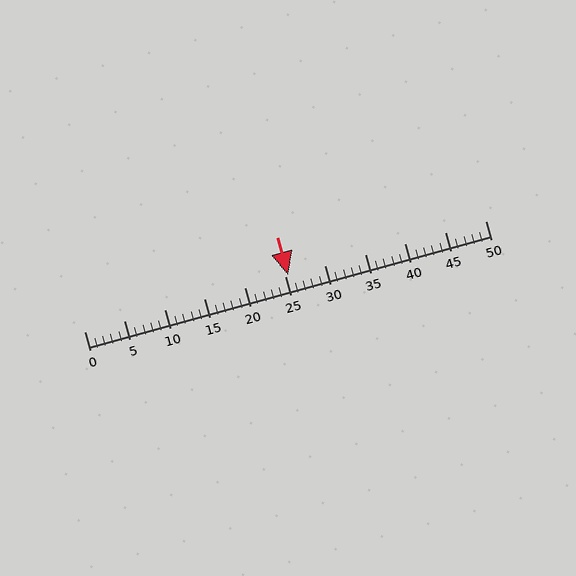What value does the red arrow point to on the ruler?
The red arrow points to approximately 25.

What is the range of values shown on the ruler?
The ruler shows values from 0 to 50.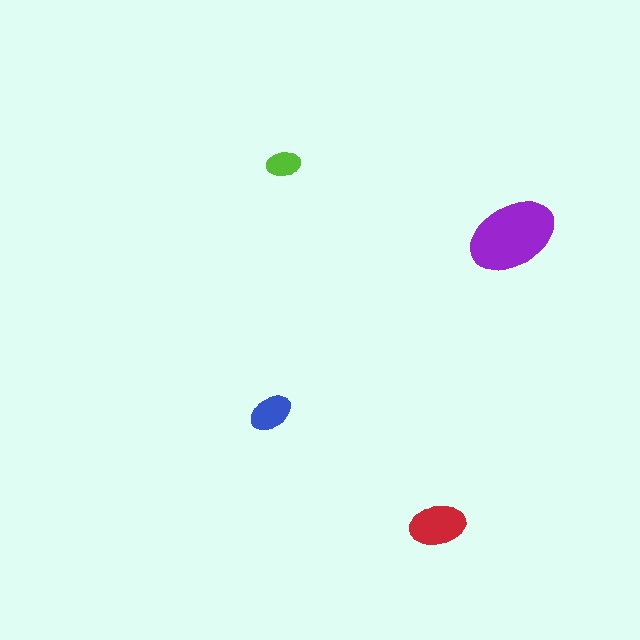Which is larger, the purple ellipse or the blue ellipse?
The purple one.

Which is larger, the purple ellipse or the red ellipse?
The purple one.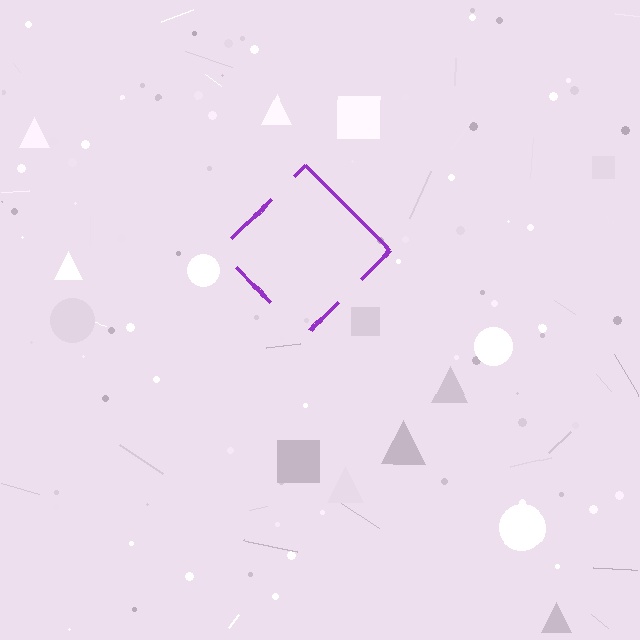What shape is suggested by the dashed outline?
The dashed outline suggests a diamond.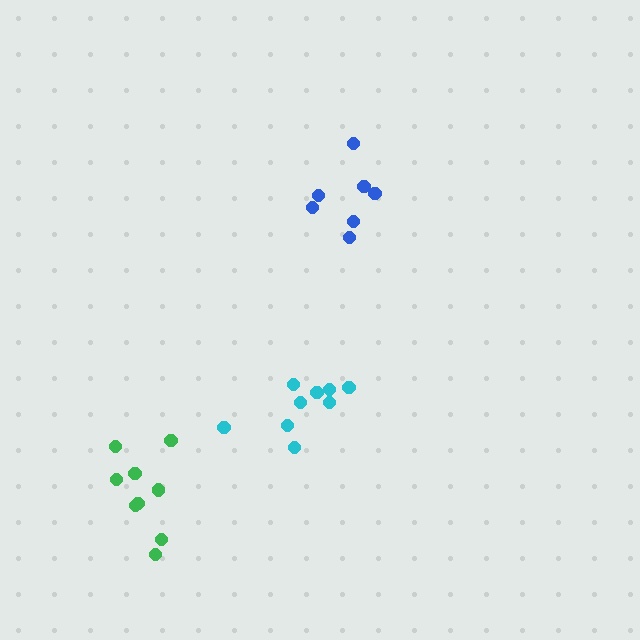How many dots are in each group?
Group 1: 7 dots, Group 2: 9 dots, Group 3: 9 dots (25 total).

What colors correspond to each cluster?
The clusters are colored: blue, green, cyan.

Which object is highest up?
The blue cluster is topmost.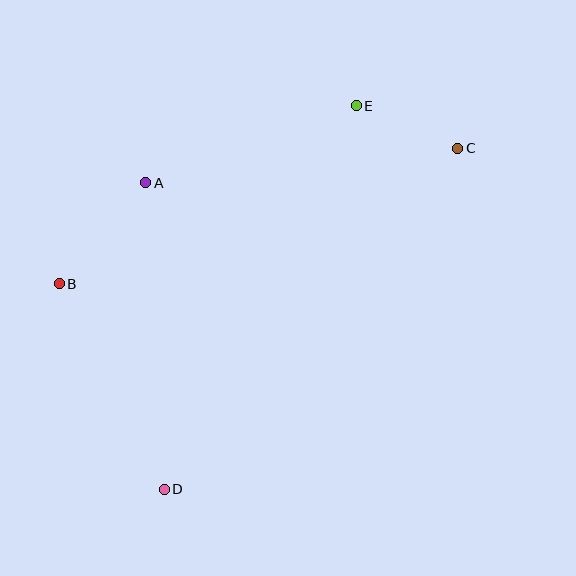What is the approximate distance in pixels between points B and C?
The distance between B and C is approximately 421 pixels.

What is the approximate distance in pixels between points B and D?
The distance between B and D is approximately 231 pixels.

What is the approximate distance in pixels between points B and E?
The distance between B and E is approximately 346 pixels.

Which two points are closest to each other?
Points C and E are closest to each other.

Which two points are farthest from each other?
Points C and D are farthest from each other.